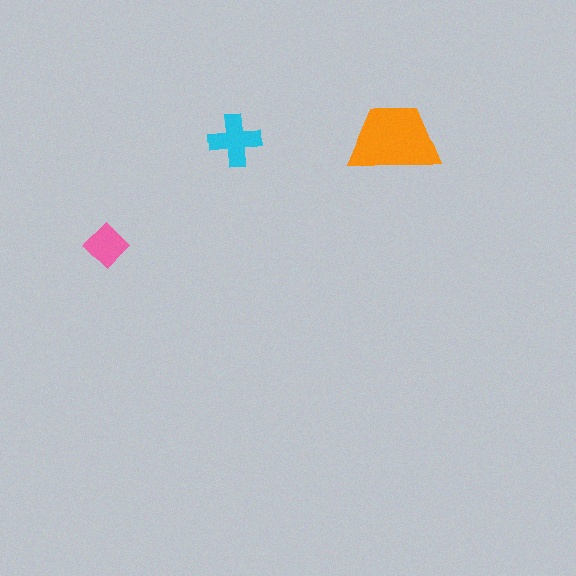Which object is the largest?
The orange trapezoid.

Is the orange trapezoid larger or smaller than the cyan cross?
Larger.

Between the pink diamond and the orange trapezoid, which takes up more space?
The orange trapezoid.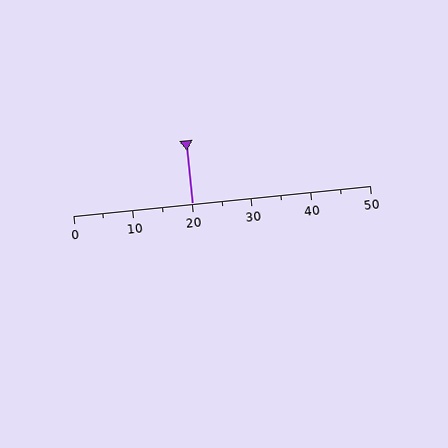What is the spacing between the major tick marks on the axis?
The major ticks are spaced 10 apart.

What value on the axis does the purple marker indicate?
The marker indicates approximately 20.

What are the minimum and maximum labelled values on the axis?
The axis runs from 0 to 50.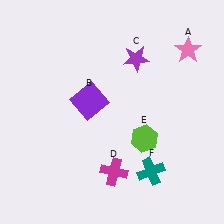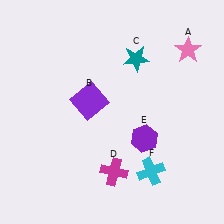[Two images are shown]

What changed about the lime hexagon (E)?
In Image 1, E is lime. In Image 2, it changed to purple.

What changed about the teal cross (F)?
In Image 1, F is teal. In Image 2, it changed to cyan.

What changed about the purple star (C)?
In Image 1, C is purple. In Image 2, it changed to teal.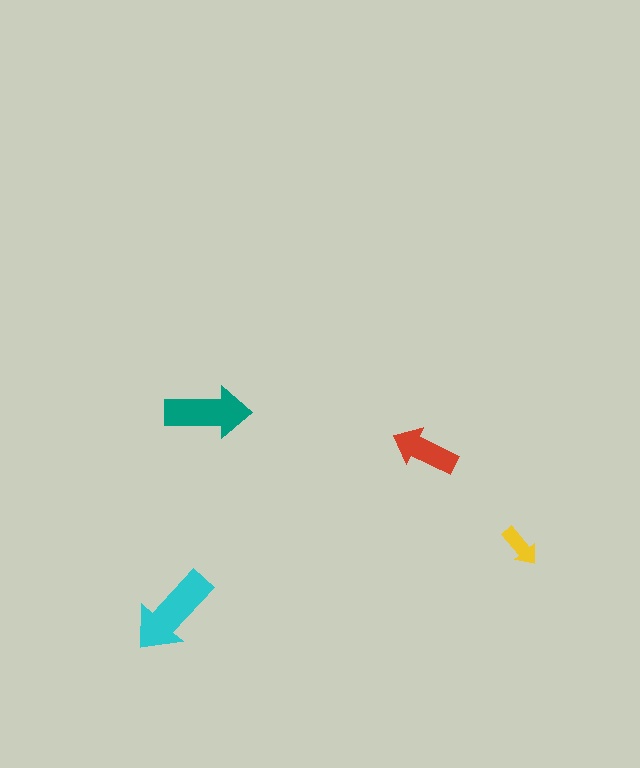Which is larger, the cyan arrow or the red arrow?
The cyan one.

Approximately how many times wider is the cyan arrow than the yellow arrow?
About 2 times wider.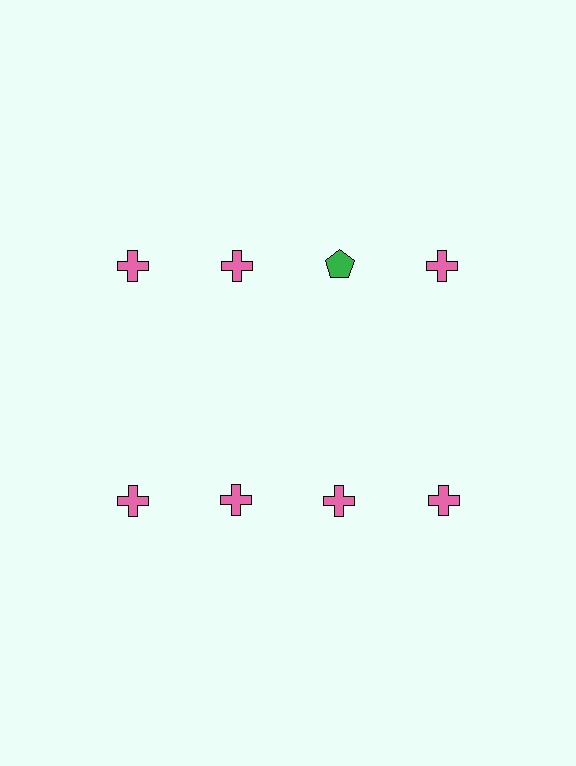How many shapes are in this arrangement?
There are 8 shapes arranged in a grid pattern.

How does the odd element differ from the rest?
It differs in both color (green instead of pink) and shape (pentagon instead of cross).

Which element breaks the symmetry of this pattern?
The green pentagon in the top row, center column breaks the symmetry. All other shapes are pink crosses.